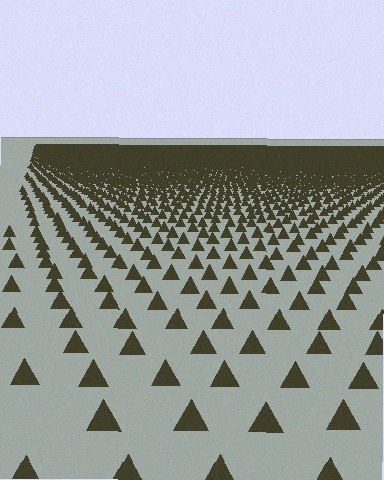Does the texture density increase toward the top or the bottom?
Density increases toward the top.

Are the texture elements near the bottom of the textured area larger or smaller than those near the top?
Larger. Near the bottom, elements are closer to the viewer and appear at a bigger on-screen size.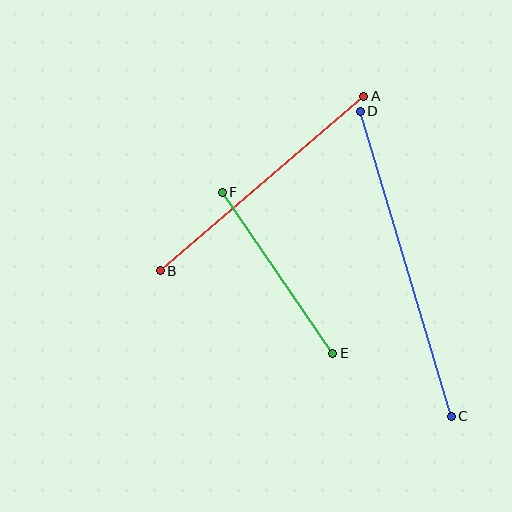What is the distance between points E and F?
The distance is approximately 196 pixels.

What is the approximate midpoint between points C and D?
The midpoint is at approximately (406, 264) pixels.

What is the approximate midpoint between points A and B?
The midpoint is at approximately (262, 183) pixels.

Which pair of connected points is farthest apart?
Points C and D are farthest apart.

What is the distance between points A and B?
The distance is approximately 268 pixels.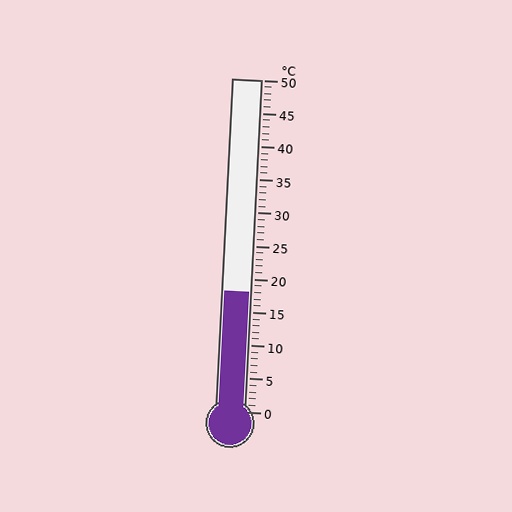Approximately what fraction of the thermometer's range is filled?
The thermometer is filled to approximately 35% of its range.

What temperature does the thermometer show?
The thermometer shows approximately 18°C.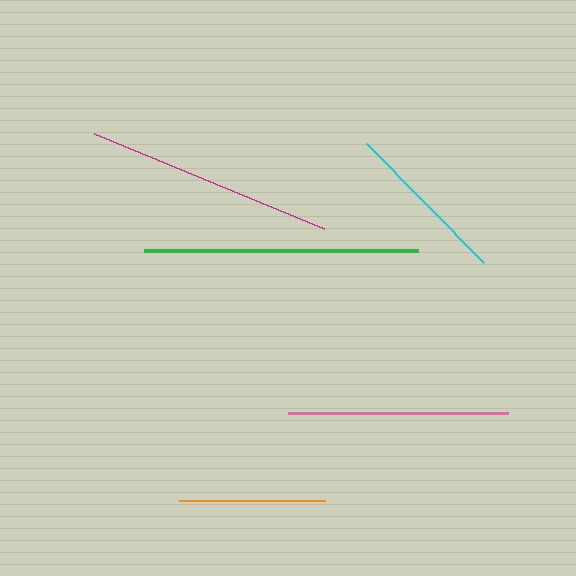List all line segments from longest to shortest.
From longest to shortest: green, magenta, pink, cyan, orange.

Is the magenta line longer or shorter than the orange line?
The magenta line is longer than the orange line.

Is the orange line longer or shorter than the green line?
The green line is longer than the orange line.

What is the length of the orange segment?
The orange segment is approximately 146 pixels long.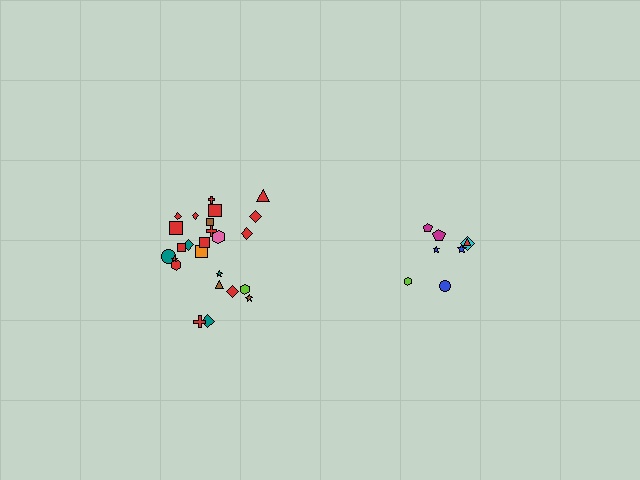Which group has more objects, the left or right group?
The left group.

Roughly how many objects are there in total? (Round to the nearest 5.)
Roughly 35 objects in total.